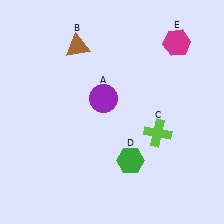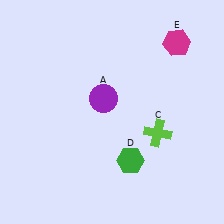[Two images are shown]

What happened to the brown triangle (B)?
The brown triangle (B) was removed in Image 2. It was in the top-left area of Image 1.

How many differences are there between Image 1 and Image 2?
There is 1 difference between the two images.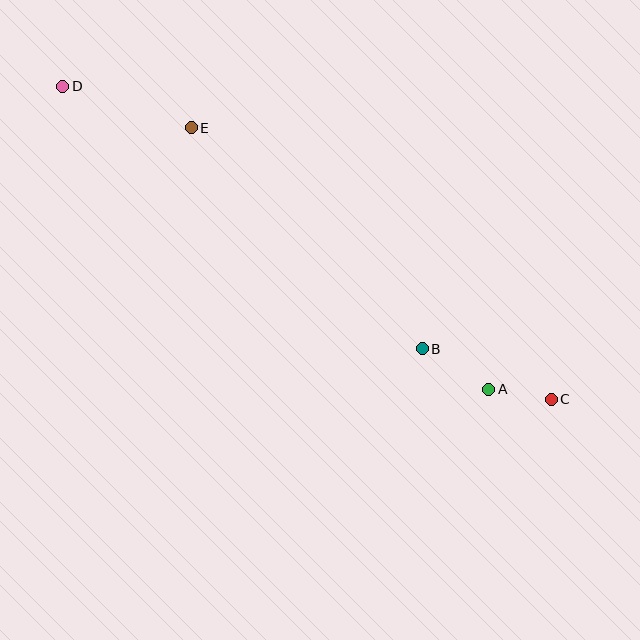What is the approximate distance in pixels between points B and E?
The distance between B and E is approximately 320 pixels.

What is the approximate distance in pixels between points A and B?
The distance between A and B is approximately 78 pixels.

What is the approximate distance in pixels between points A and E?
The distance between A and E is approximately 396 pixels.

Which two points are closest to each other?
Points A and C are closest to each other.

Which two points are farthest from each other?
Points C and D are farthest from each other.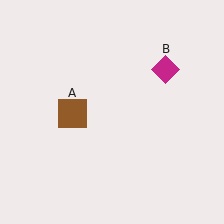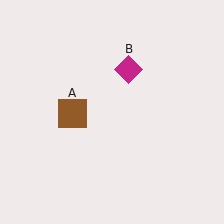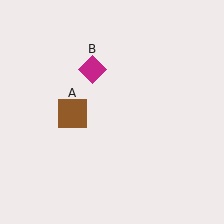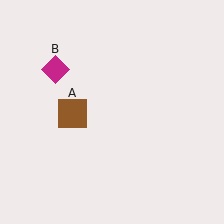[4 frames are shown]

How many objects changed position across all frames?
1 object changed position: magenta diamond (object B).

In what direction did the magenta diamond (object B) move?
The magenta diamond (object B) moved left.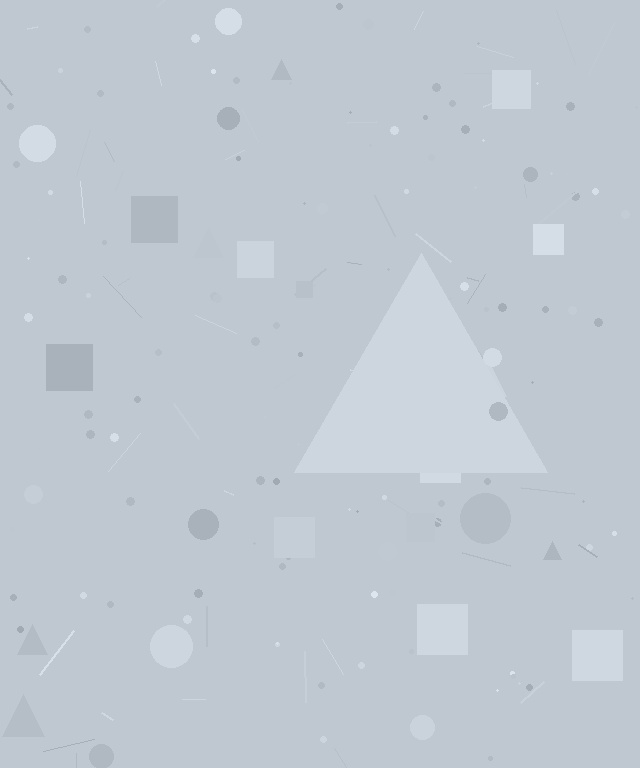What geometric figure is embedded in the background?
A triangle is embedded in the background.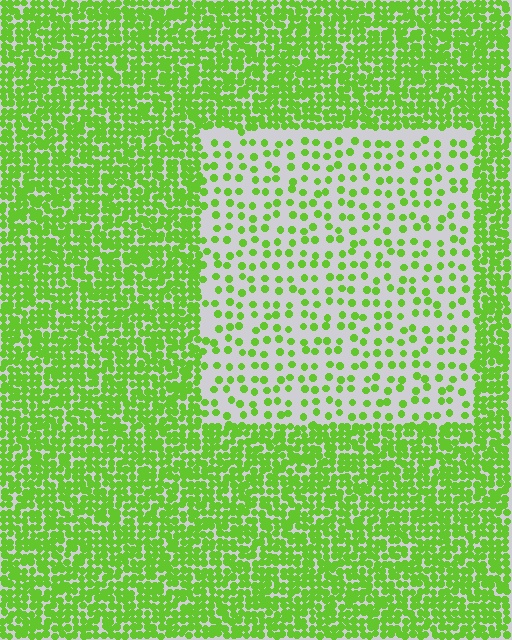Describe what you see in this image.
The image contains small lime elements arranged at two different densities. A rectangle-shaped region is visible where the elements are less densely packed than the surrounding area.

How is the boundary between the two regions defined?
The boundary is defined by a change in element density (approximately 3.0x ratio). All elements are the same color, size, and shape.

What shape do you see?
I see a rectangle.